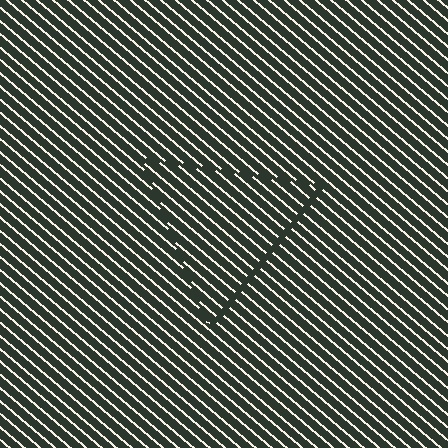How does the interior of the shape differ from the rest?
The interior of the shape contains the same grating, shifted by half a period — the contour is defined by the phase discontinuity where line-ends from the inner and outer gratings abut.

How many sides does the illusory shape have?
3 sides — the line-ends trace a triangle.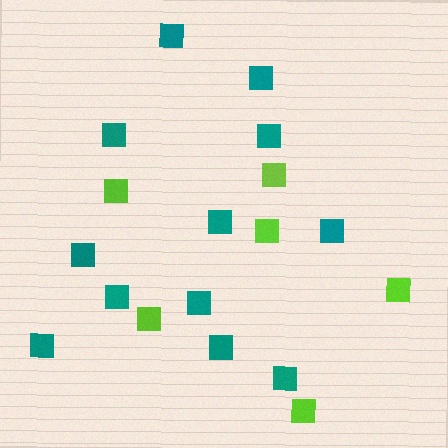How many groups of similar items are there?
There are 2 groups: one group of teal squares (12) and one group of lime squares (6).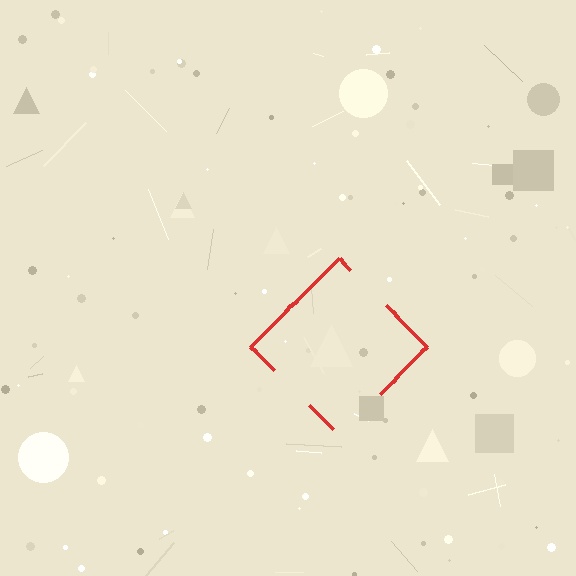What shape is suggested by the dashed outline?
The dashed outline suggests a diamond.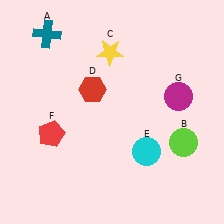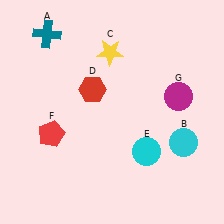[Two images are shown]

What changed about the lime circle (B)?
In Image 1, B is lime. In Image 2, it changed to cyan.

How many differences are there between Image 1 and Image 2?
There is 1 difference between the two images.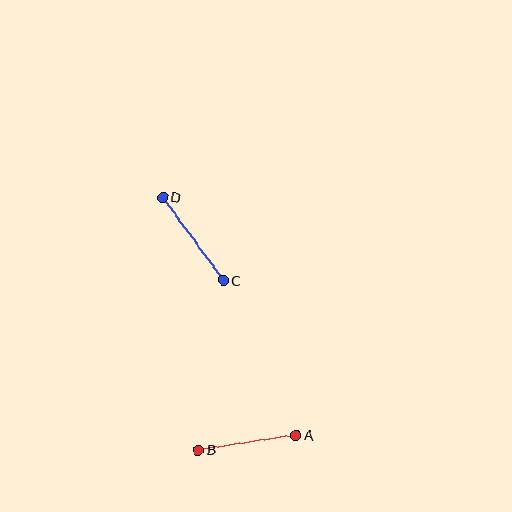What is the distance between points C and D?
The distance is approximately 103 pixels.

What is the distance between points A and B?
The distance is approximately 99 pixels.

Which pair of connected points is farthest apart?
Points C and D are farthest apart.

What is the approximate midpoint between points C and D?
The midpoint is at approximately (193, 239) pixels.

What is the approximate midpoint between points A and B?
The midpoint is at approximately (247, 443) pixels.